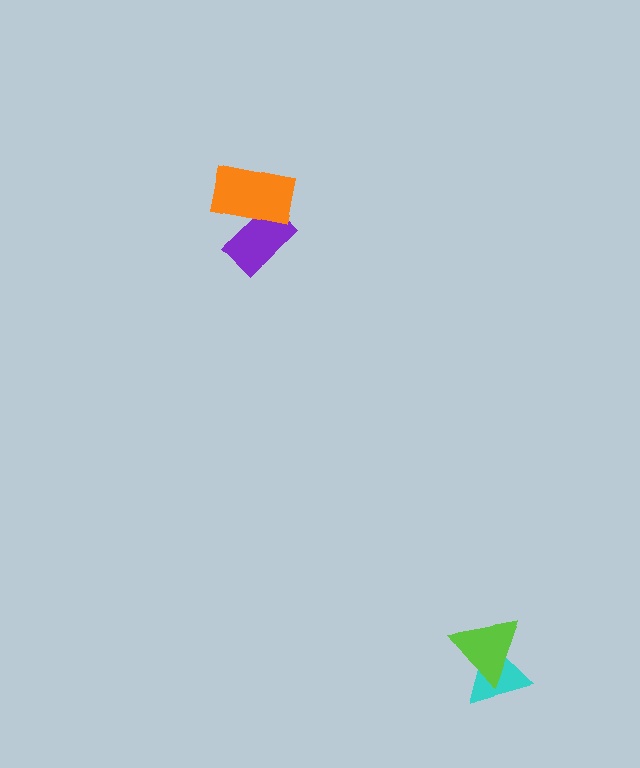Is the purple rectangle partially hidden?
Yes, it is partially covered by another shape.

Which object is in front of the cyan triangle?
The lime triangle is in front of the cyan triangle.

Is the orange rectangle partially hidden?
No, no other shape covers it.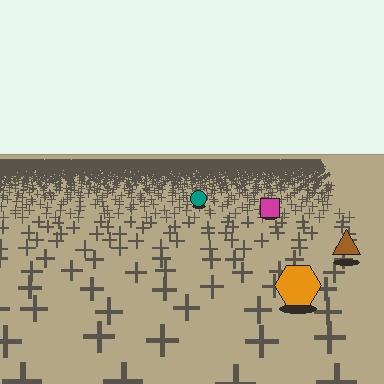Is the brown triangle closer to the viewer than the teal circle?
Yes. The brown triangle is closer — you can tell from the texture gradient: the ground texture is coarser near it.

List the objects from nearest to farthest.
From nearest to farthest: the orange hexagon, the brown triangle, the magenta square, the teal circle.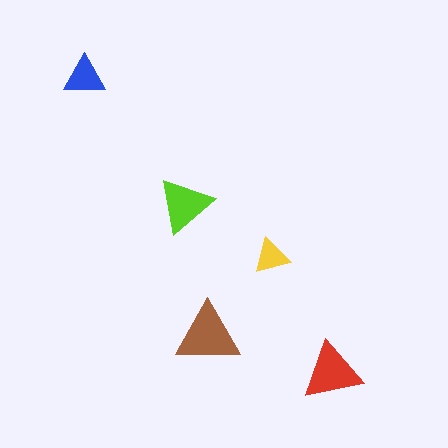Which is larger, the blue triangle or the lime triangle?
The lime one.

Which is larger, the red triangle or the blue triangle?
The red one.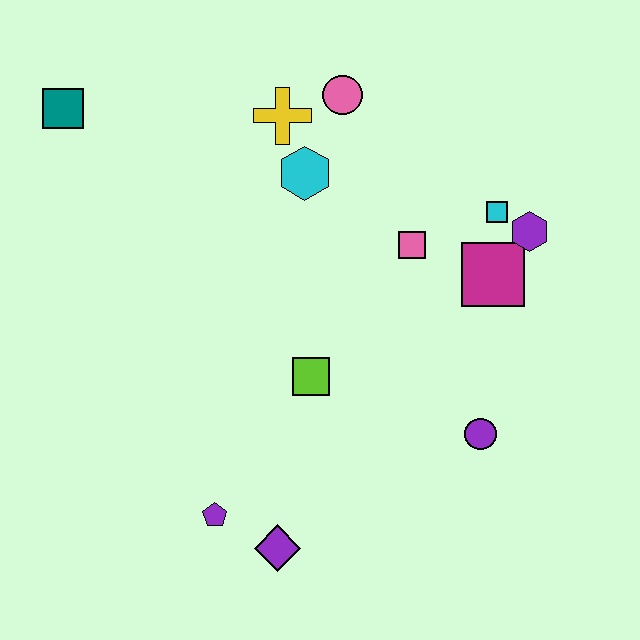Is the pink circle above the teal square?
Yes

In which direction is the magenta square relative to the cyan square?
The magenta square is below the cyan square.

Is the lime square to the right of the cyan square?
No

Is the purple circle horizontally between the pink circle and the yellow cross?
No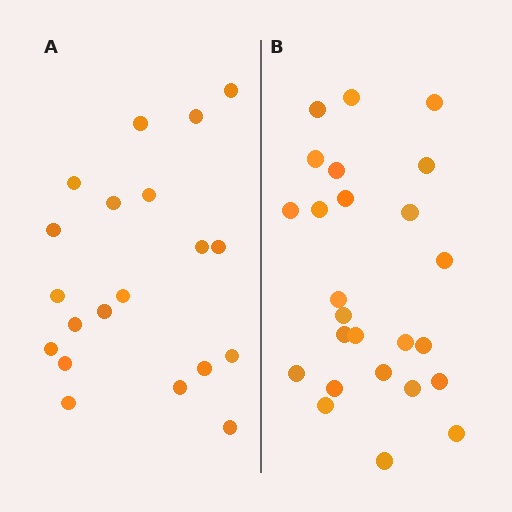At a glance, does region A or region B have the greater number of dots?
Region B (the right region) has more dots.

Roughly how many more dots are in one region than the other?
Region B has about 5 more dots than region A.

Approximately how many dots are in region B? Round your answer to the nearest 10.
About 20 dots. (The exact count is 25, which rounds to 20.)